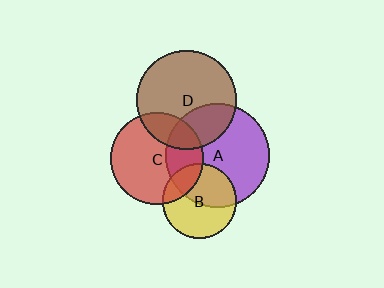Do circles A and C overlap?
Yes.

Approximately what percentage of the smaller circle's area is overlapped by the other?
Approximately 30%.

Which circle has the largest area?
Circle A (purple).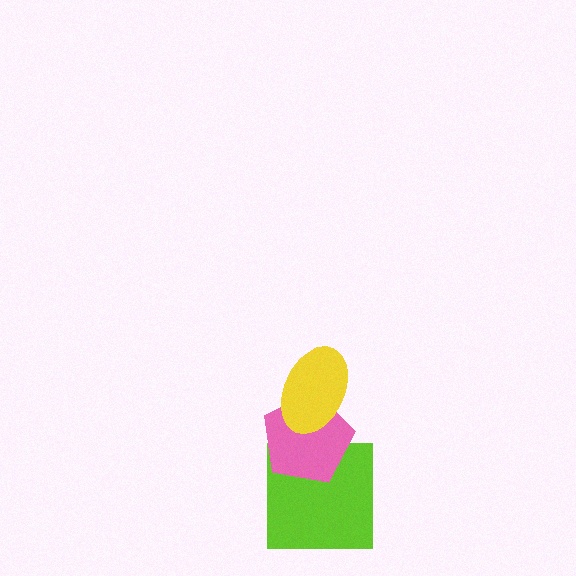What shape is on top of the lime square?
The pink pentagon is on top of the lime square.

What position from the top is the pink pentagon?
The pink pentagon is 2nd from the top.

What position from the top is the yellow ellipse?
The yellow ellipse is 1st from the top.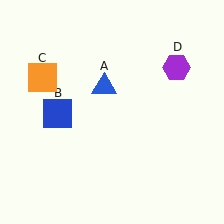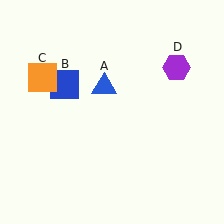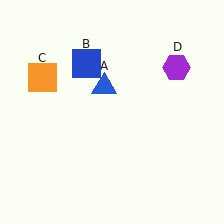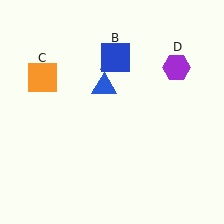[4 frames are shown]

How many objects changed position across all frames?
1 object changed position: blue square (object B).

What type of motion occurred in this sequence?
The blue square (object B) rotated clockwise around the center of the scene.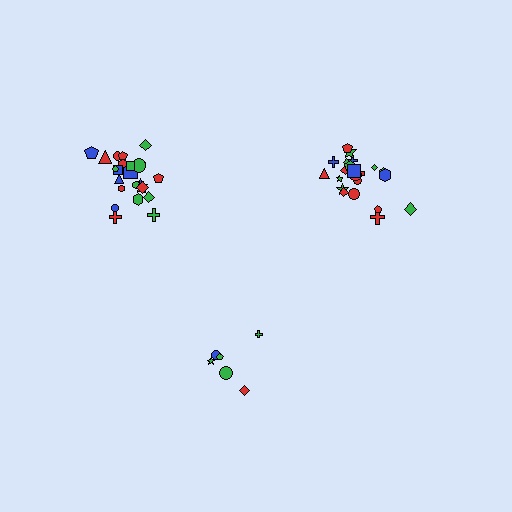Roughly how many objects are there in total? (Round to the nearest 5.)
Roughly 55 objects in total.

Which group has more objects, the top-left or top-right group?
The top-left group.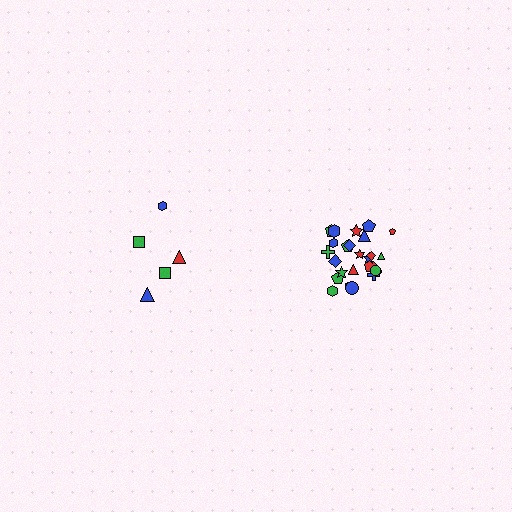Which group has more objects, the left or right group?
The right group.